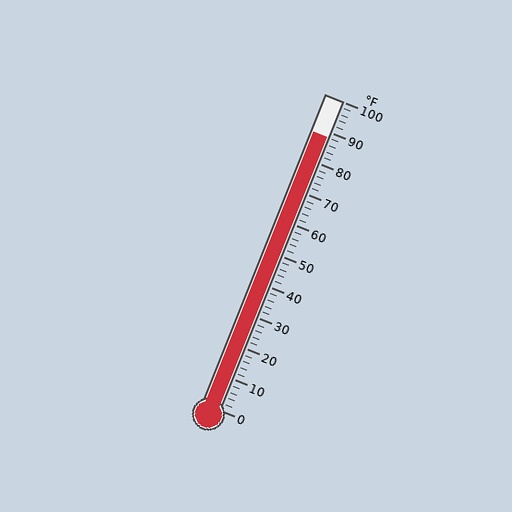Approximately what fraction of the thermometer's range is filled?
The thermometer is filled to approximately 90% of its range.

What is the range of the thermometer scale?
The thermometer scale ranges from 0°F to 100°F.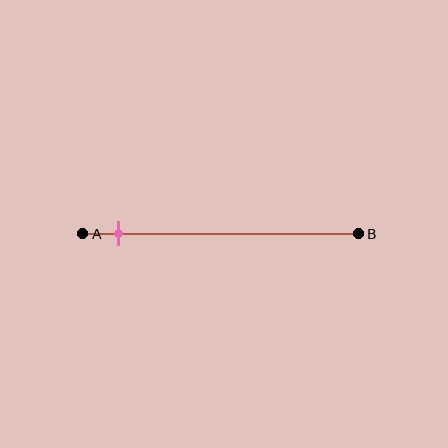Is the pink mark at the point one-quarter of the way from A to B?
No, the mark is at about 15% from A, not at the 25% one-quarter point.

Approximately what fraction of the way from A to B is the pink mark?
The pink mark is approximately 15% of the way from A to B.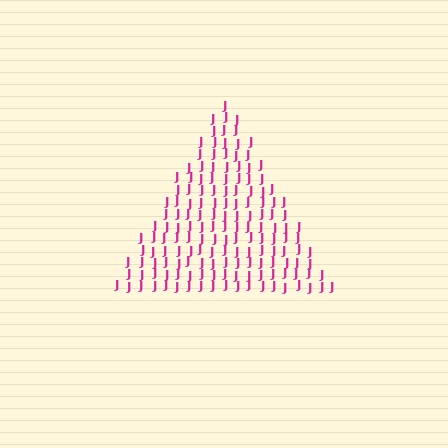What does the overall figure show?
The overall figure shows a triangle.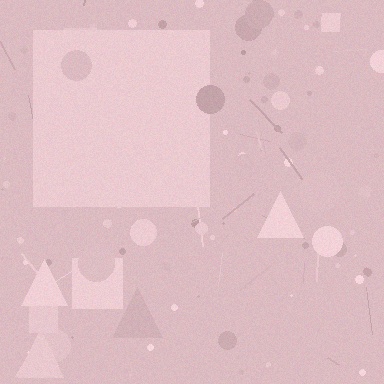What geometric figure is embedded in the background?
A square is embedded in the background.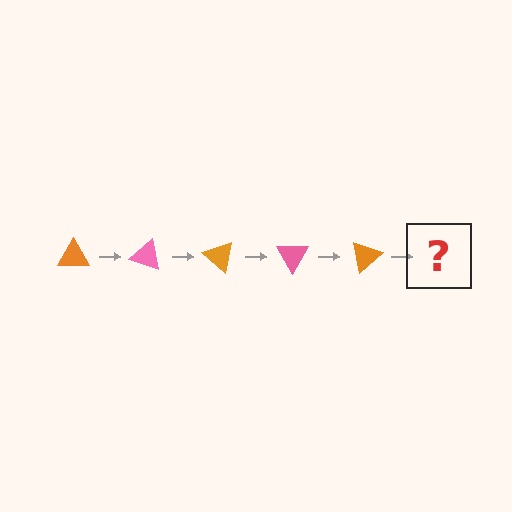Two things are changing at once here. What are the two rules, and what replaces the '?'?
The two rules are that it rotates 20 degrees each step and the color cycles through orange and pink. The '?' should be a pink triangle, rotated 100 degrees from the start.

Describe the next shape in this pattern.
It should be a pink triangle, rotated 100 degrees from the start.